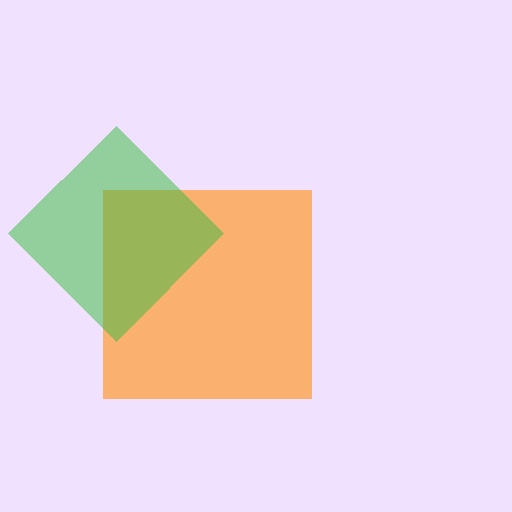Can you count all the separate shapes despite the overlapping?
Yes, there are 2 separate shapes.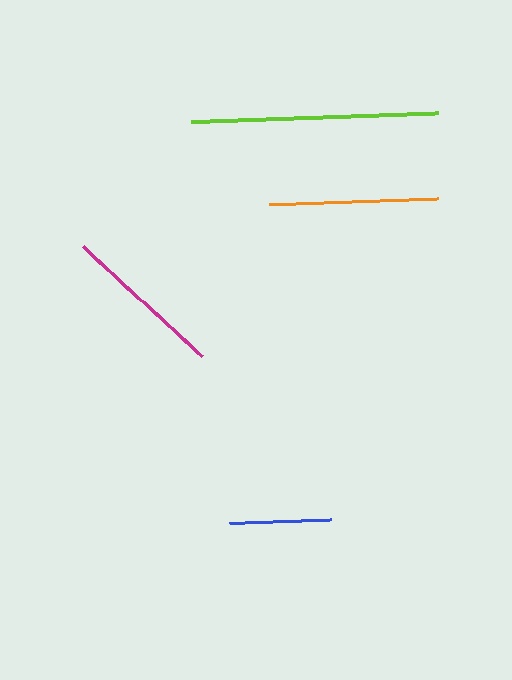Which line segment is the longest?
The lime line is the longest at approximately 247 pixels.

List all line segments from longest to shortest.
From longest to shortest: lime, orange, magenta, blue.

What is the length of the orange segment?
The orange segment is approximately 169 pixels long.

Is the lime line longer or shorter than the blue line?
The lime line is longer than the blue line.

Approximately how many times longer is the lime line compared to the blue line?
The lime line is approximately 2.4 times the length of the blue line.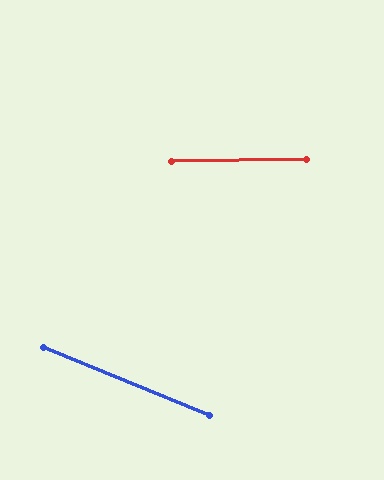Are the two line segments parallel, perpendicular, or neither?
Neither parallel nor perpendicular — they differ by about 23°.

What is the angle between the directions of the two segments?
Approximately 23 degrees.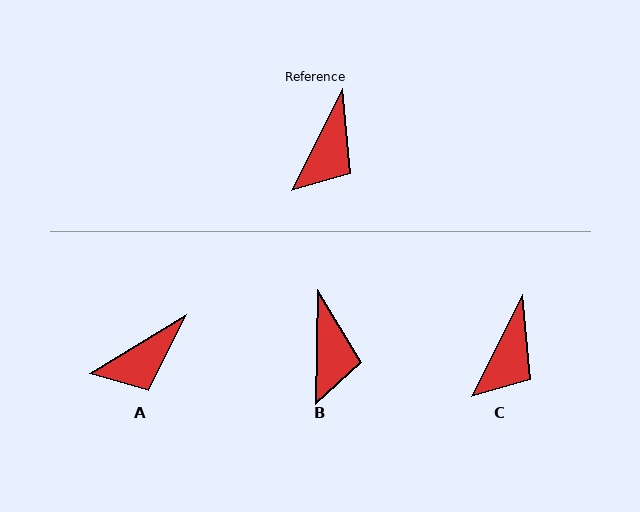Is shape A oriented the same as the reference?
No, it is off by about 32 degrees.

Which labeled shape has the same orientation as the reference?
C.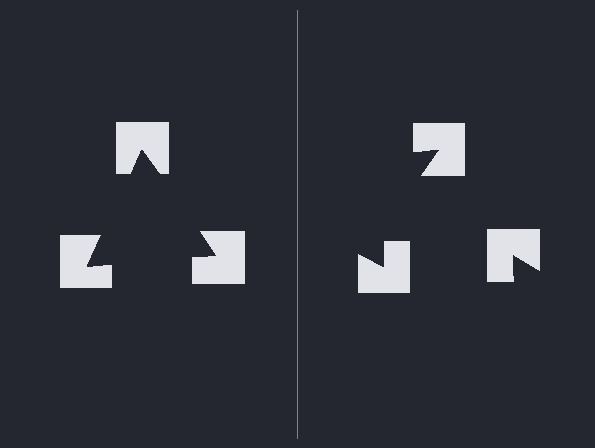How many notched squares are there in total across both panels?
6 — 3 on each side.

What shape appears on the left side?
An illusory triangle.